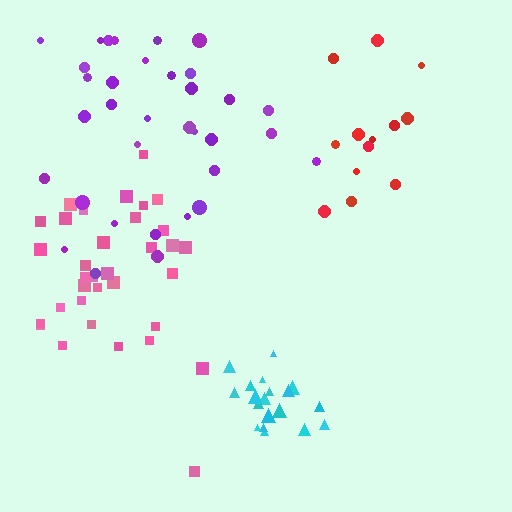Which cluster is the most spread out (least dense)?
Purple.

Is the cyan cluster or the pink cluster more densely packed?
Cyan.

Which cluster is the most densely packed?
Cyan.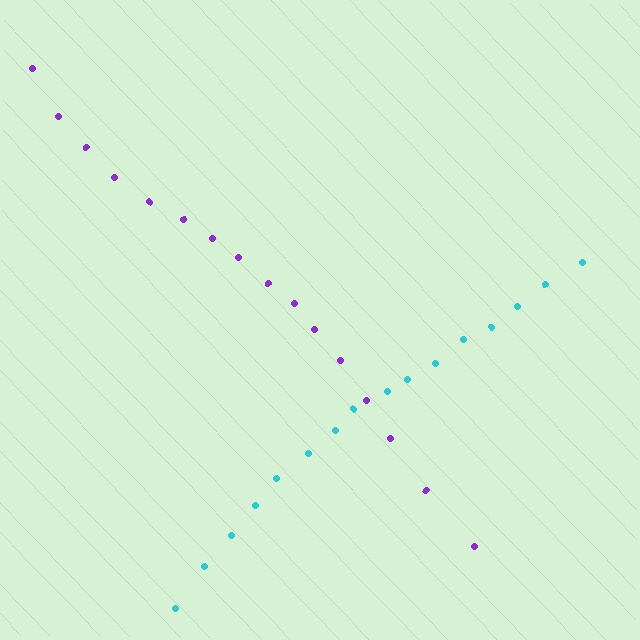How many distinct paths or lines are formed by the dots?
There are 2 distinct paths.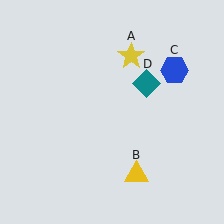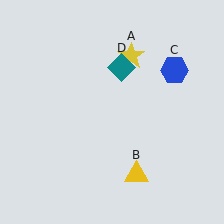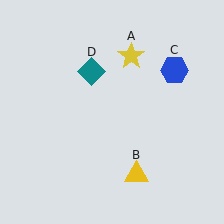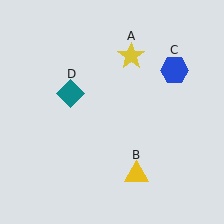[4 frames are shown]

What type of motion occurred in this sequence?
The teal diamond (object D) rotated counterclockwise around the center of the scene.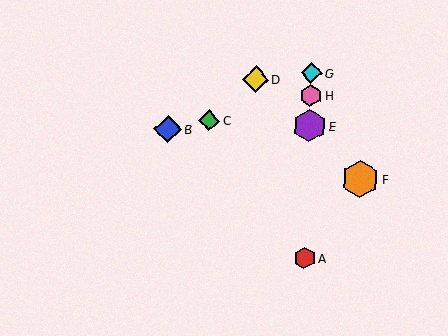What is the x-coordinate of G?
Object G is at x≈312.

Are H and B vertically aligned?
No, H is at x≈311 and B is at x≈168.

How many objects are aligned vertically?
4 objects (A, E, G, H) are aligned vertically.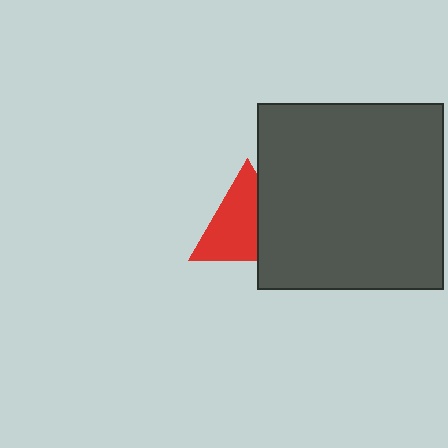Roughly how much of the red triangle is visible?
Most of it is visible (roughly 65%).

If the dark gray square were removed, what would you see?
You would see the complete red triangle.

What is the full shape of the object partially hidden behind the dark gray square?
The partially hidden object is a red triangle.